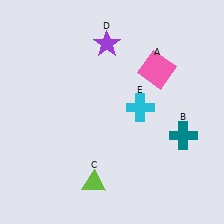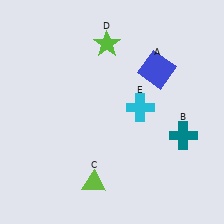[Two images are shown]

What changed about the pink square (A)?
In Image 1, A is pink. In Image 2, it changed to blue.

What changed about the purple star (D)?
In Image 1, D is purple. In Image 2, it changed to lime.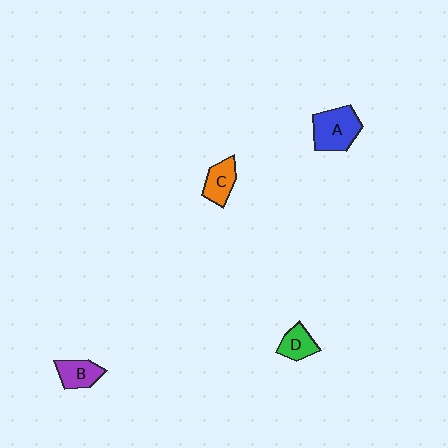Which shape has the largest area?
Shape A (blue).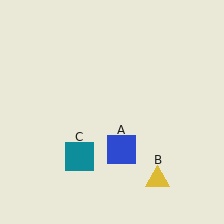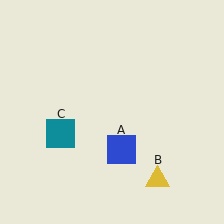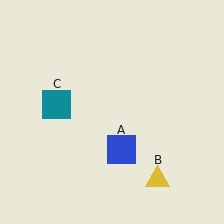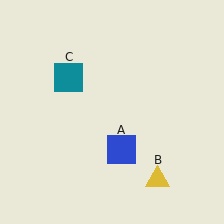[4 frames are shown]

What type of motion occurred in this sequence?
The teal square (object C) rotated clockwise around the center of the scene.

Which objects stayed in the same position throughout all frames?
Blue square (object A) and yellow triangle (object B) remained stationary.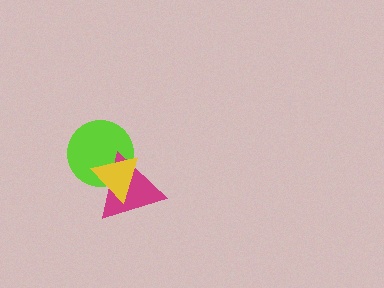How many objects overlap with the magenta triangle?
2 objects overlap with the magenta triangle.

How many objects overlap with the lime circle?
2 objects overlap with the lime circle.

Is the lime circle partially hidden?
Yes, it is partially covered by another shape.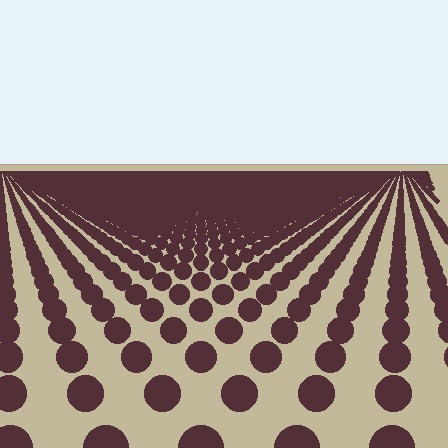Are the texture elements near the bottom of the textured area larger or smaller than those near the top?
Larger. Near the bottom, elements are closer to the viewer and appear at a bigger on-screen size.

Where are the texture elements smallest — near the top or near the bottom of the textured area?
Near the top.